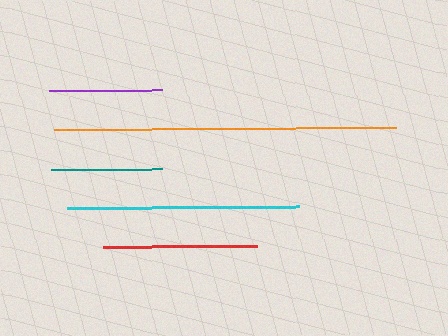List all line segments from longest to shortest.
From longest to shortest: orange, cyan, red, purple, teal.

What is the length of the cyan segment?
The cyan segment is approximately 232 pixels long.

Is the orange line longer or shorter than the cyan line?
The orange line is longer than the cyan line.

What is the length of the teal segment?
The teal segment is approximately 111 pixels long.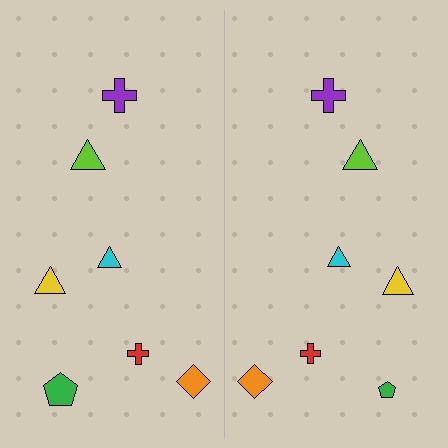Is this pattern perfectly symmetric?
No, the pattern is not perfectly symmetric. The green pentagon on the right side has a different size than its mirror counterpart.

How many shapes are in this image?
There are 14 shapes in this image.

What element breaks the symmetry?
The green pentagon on the right side has a different size than its mirror counterpart.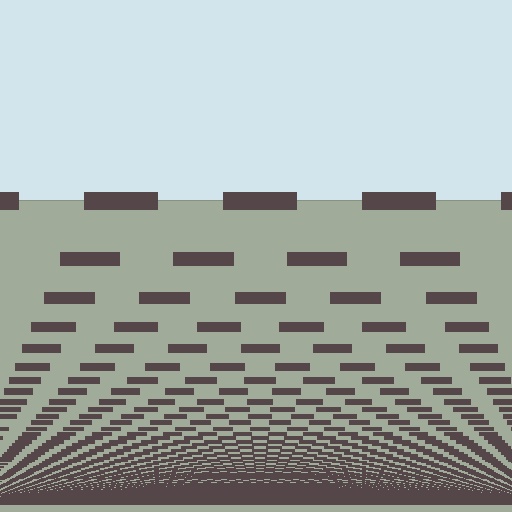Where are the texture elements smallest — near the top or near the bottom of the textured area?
Near the bottom.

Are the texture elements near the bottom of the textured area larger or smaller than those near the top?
Smaller. The gradient is inverted — elements near the bottom are smaller and denser.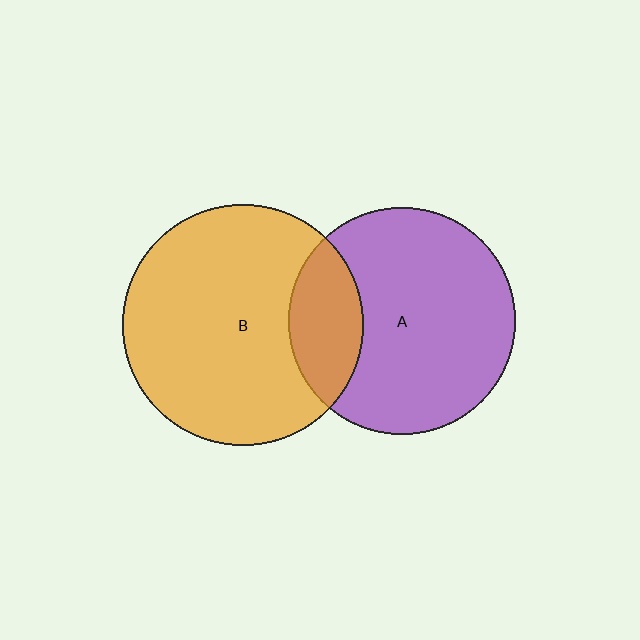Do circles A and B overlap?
Yes.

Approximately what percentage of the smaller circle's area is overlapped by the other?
Approximately 20%.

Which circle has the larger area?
Circle B (orange).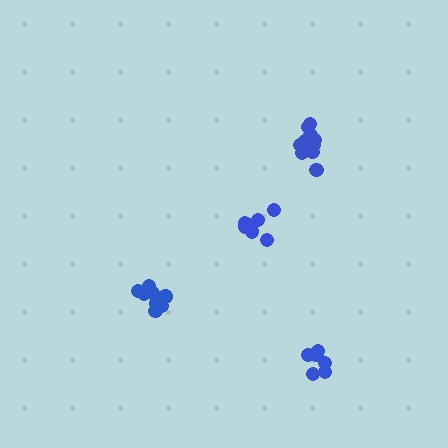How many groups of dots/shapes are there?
There are 4 groups.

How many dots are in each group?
Group 1: 10 dots, Group 2: 8 dots, Group 3: 10 dots, Group 4: 9 dots (37 total).